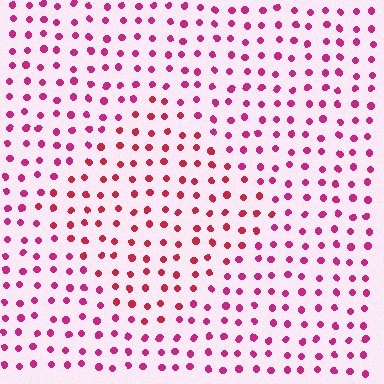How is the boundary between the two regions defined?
The boundary is defined purely by a slight shift in hue (about 23 degrees). Spacing, size, and orientation are identical on both sides.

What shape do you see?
I see a diamond.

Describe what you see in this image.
The image is filled with small magenta elements in a uniform arrangement. A diamond-shaped region is visible where the elements are tinted to a slightly different hue, forming a subtle color boundary.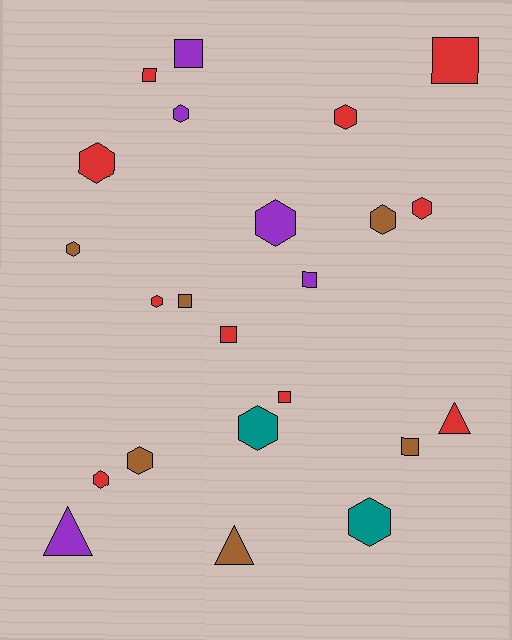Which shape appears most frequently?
Hexagon, with 12 objects.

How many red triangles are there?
There is 1 red triangle.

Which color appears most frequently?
Red, with 10 objects.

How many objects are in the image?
There are 23 objects.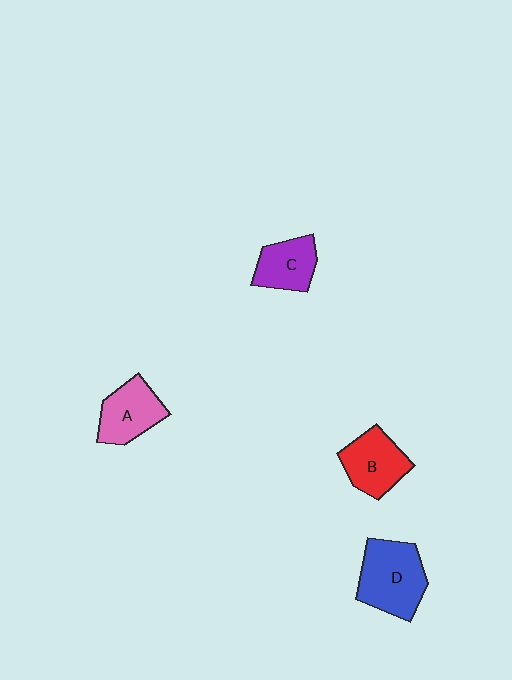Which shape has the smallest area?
Shape C (purple).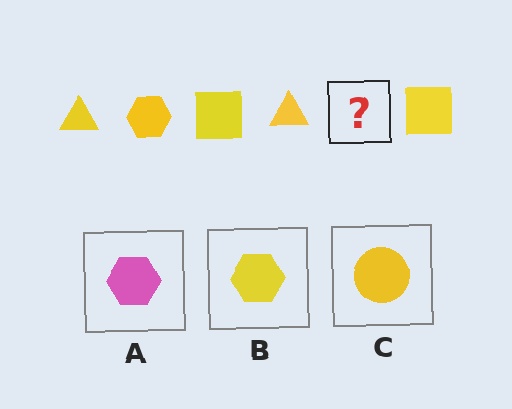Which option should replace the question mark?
Option B.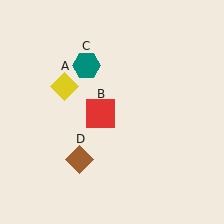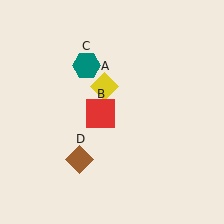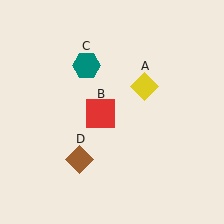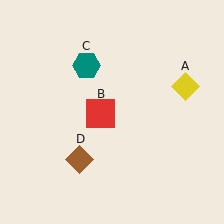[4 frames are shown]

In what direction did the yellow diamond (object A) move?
The yellow diamond (object A) moved right.